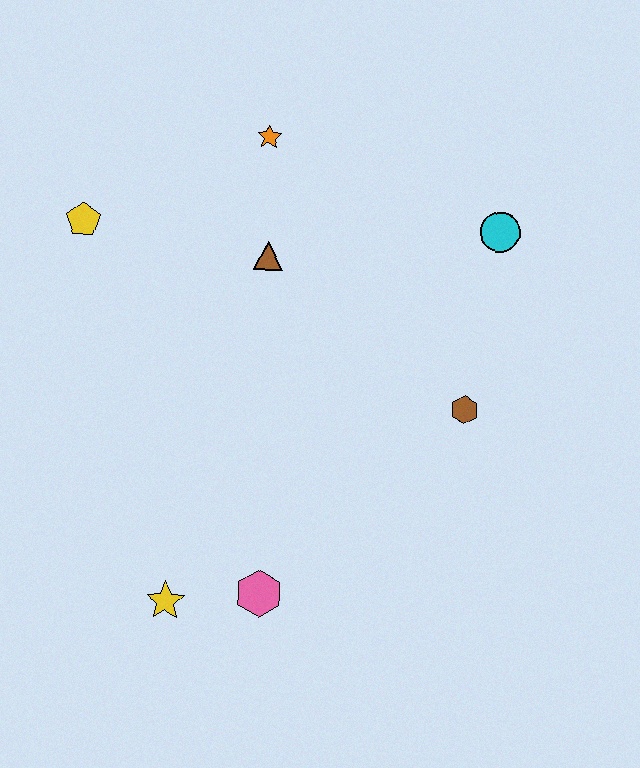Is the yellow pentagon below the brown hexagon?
No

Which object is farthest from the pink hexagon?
The orange star is farthest from the pink hexagon.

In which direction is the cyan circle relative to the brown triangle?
The cyan circle is to the right of the brown triangle.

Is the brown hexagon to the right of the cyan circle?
No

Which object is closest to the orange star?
The brown triangle is closest to the orange star.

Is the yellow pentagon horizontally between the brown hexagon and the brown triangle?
No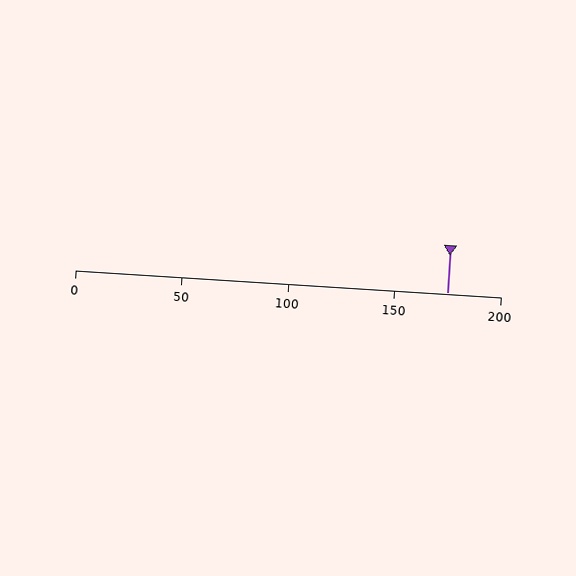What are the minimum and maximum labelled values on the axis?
The axis runs from 0 to 200.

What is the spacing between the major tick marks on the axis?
The major ticks are spaced 50 apart.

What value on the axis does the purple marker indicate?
The marker indicates approximately 175.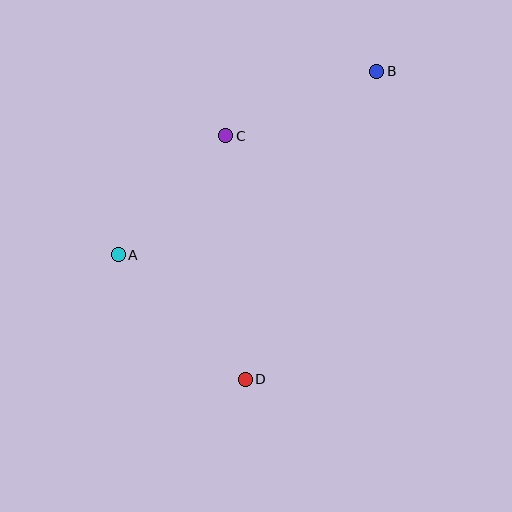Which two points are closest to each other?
Points A and C are closest to each other.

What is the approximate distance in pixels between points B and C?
The distance between B and C is approximately 164 pixels.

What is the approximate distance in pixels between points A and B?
The distance between A and B is approximately 317 pixels.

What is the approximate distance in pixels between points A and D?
The distance between A and D is approximately 178 pixels.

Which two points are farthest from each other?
Points B and D are farthest from each other.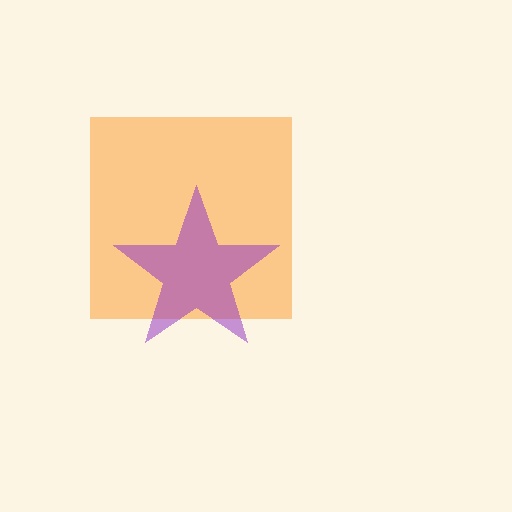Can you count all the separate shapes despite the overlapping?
Yes, there are 2 separate shapes.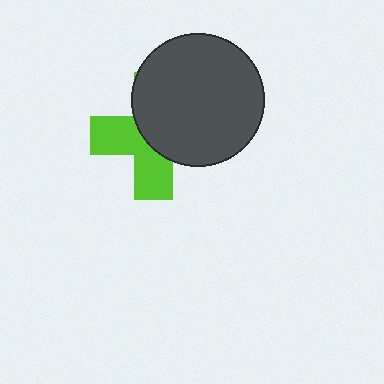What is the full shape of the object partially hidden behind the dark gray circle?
The partially hidden object is a lime cross.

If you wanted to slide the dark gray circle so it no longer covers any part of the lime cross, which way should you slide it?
Slide it toward the upper-right — that is the most direct way to separate the two shapes.